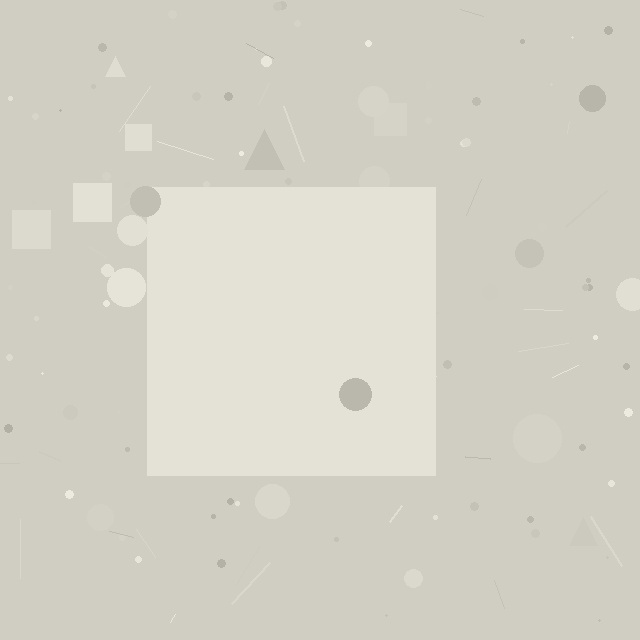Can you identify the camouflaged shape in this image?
The camouflaged shape is a square.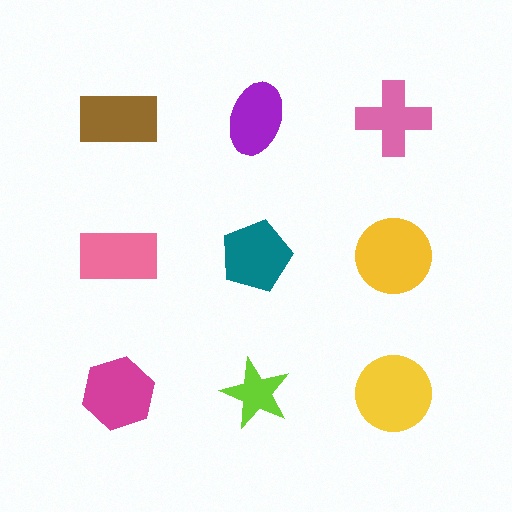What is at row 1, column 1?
A brown rectangle.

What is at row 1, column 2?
A purple ellipse.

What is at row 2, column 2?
A teal pentagon.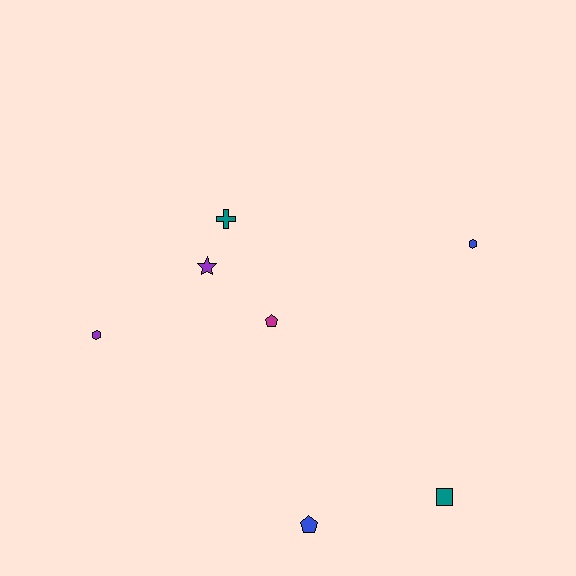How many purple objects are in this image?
There are 2 purple objects.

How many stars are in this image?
There is 1 star.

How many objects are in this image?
There are 7 objects.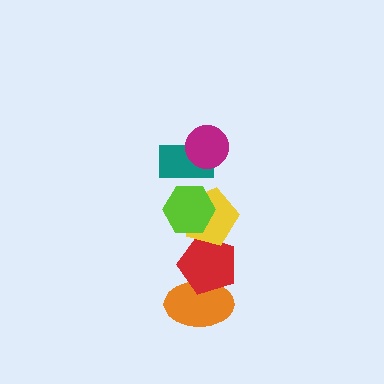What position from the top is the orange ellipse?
The orange ellipse is 6th from the top.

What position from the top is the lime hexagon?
The lime hexagon is 3rd from the top.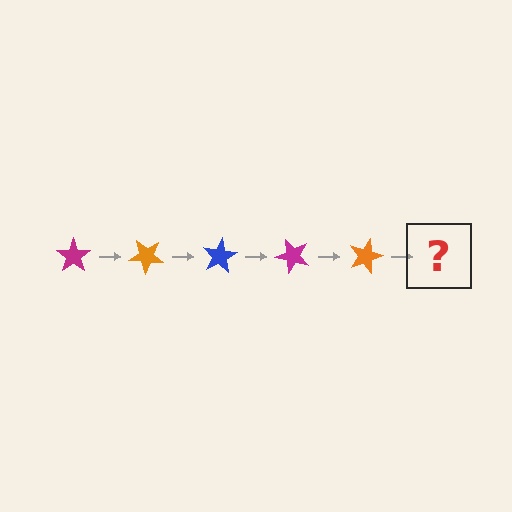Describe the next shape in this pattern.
It should be a blue star, rotated 200 degrees from the start.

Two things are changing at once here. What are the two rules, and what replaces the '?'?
The two rules are that it rotates 40 degrees each step and the color cycles through magenta, orange, and blue. The '?' should be a blue star, rotated 200 degrees from the start.